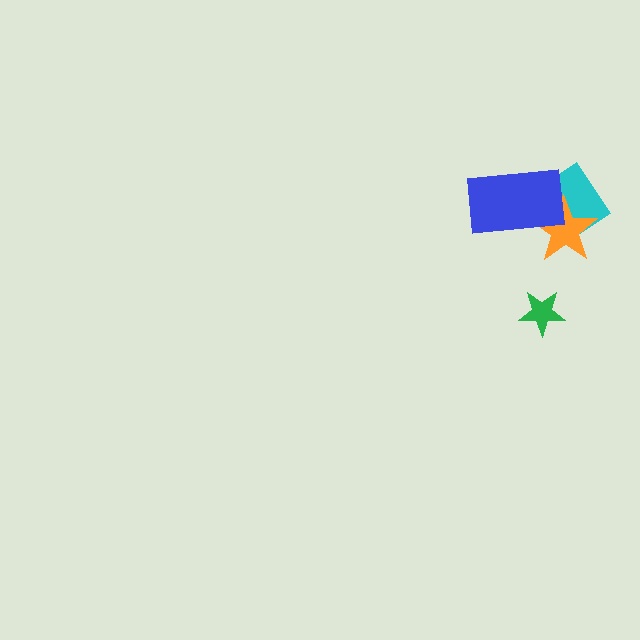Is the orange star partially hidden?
Yes, it is partially covered by another shape.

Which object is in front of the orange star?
The blue rectangle is in front of the orange star.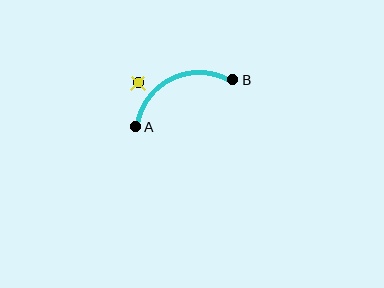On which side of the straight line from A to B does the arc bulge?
The arc bulges above the straight line connecting A and B.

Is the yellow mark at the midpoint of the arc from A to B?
No — the yellow mark does not lie on the arc at all. It sits slightly outside the curve.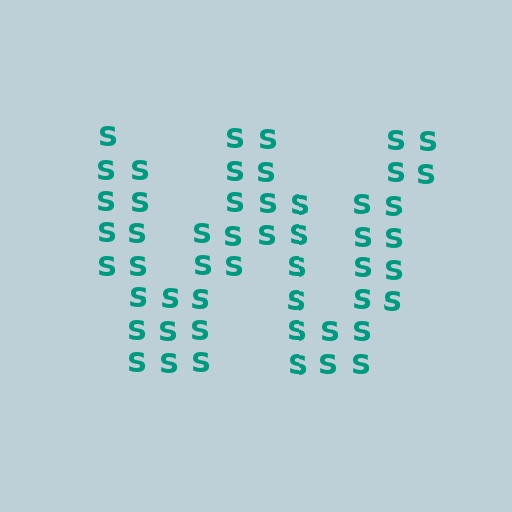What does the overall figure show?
The overall figure shows the letter W.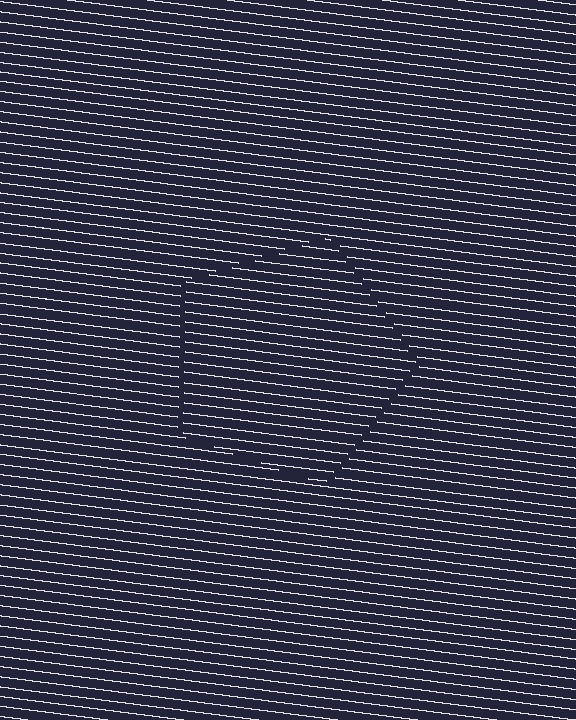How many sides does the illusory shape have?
5 sides — the line-ends trace a pentagon.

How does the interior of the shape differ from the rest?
The interior of the shape contains the same grating, shifted by half a period — the contour is defined by the phase discontinuity where line-ends from the inner and outer gratings abut.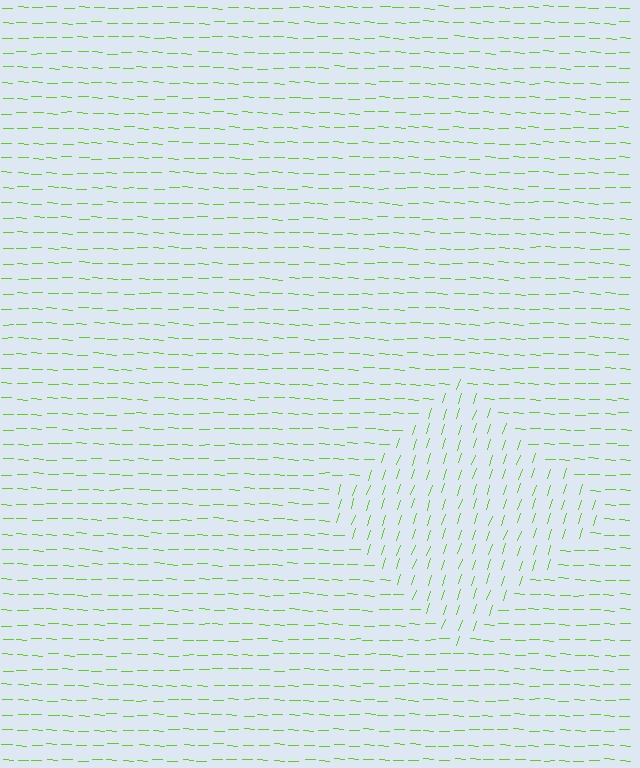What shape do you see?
I see a diamond.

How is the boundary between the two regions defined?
The boundary is defined purely by a change in line orientation (approximately 74 degrees difference). All lines are the same color and thickness.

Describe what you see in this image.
The image is filled with small lime line segments. A diamond region in the image has lines oriented differently from the surrounding lines, creating a visible texture boundary.